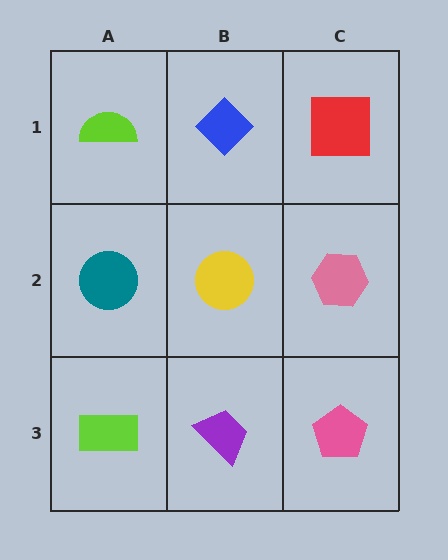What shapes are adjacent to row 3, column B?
A yellow circle (row 2, column B), a lime rectangle (row 3, column A), a pink pentagon (row 3, column C).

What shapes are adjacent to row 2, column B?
A blue diamond (row 1, column B), a purple trapezoid (row 3, column B), a teal circle (row 2, column A), a pink hexagon (row 2, column C).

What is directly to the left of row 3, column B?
A lime rectangle.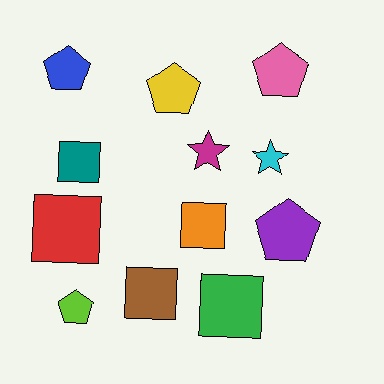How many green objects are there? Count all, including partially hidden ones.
There is 1 green object.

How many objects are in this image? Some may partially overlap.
There are 12 objects.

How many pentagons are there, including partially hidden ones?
There are 5 pentagons.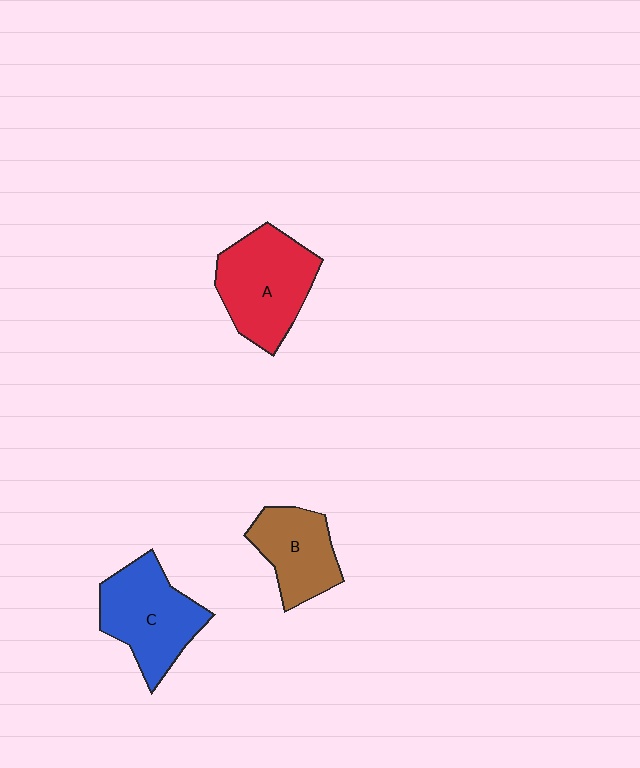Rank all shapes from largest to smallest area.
From largest to smallest: A (red), C (blue), B (brown).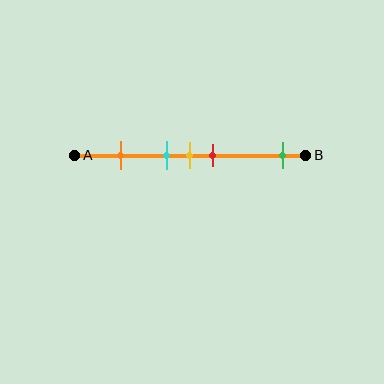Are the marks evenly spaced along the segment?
No, the marks are not evenly spaced.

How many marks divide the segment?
There are 5 marks dividing the segment.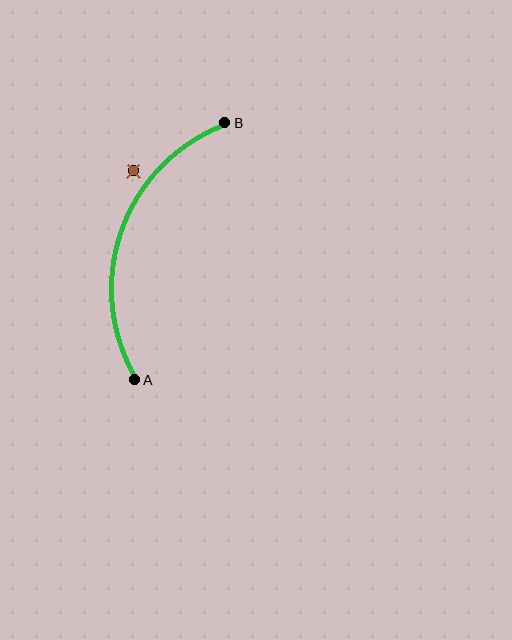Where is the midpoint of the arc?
The arc midpoint is the point on the curve farthest from the straight line joining A and B. It sits to the left of that line.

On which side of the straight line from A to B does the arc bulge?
The arc bulges to the left of the straight line connecting A and B.